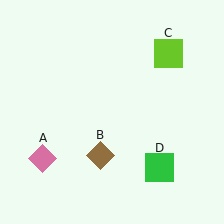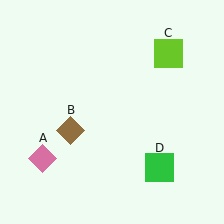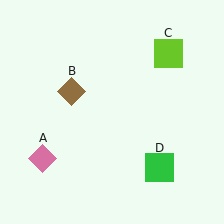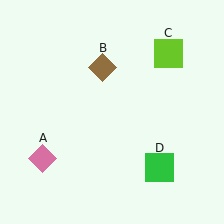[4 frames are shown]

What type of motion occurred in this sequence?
The brown diamond (object B) rotated clockwise around the center of the scene.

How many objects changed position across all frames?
1 object changed position: brown diamond (object B).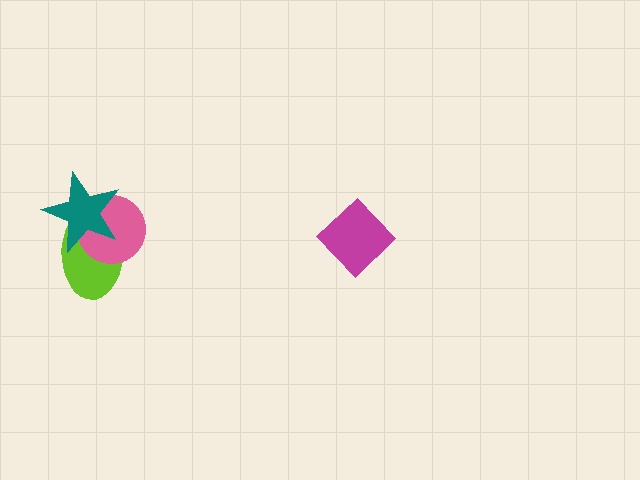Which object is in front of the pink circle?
The teal star is in front of the pink circle.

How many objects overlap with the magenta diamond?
0 objects overlap with the magenta diamond.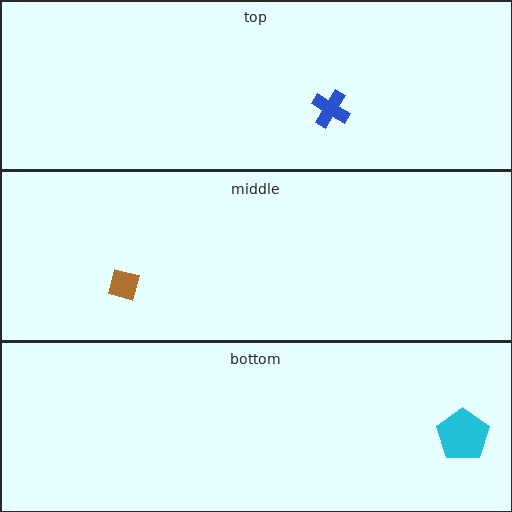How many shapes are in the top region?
1.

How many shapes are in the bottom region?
1.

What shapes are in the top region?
The blue cross.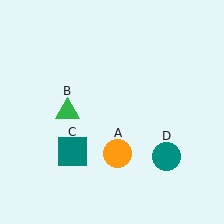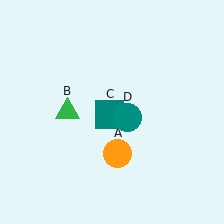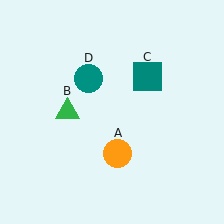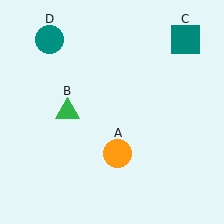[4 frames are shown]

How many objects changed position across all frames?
2 objects changed position: teal square (object C), teal circle (object D).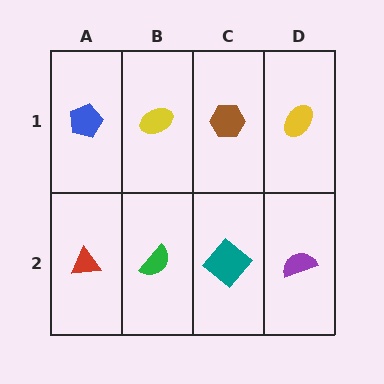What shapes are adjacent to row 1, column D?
A purple semicircle (row 2, column D), a brown hexagon (row 1, column C).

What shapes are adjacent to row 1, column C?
A teal diamond (row 2, column C), a yellow ellipse (row 1, column B), a yellow ellipse (row 1, column D).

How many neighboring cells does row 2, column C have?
3.